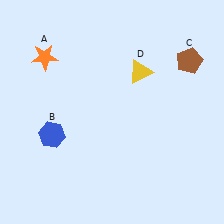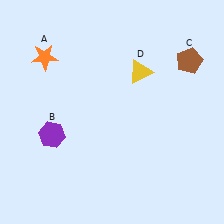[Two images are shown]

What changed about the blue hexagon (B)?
In Image 1, B is blue. In Image 2, it changed to purple.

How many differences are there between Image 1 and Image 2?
There is 1 difference between the two images.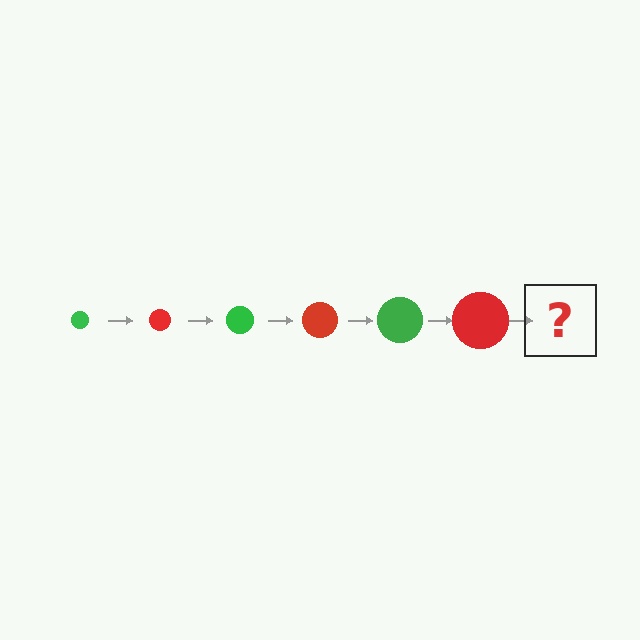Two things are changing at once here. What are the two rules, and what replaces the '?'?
The two rules are that the circle grows larger each step and the color cycles through green and red. The '?' should be a green circle, larger than the previous one.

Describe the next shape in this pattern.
It should be a green circle, larger than the previous one.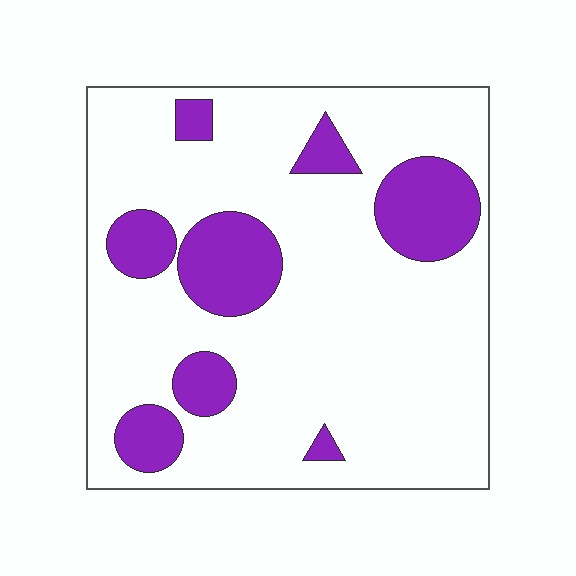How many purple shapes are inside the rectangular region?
8.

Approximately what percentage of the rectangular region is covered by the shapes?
Approximately 20%.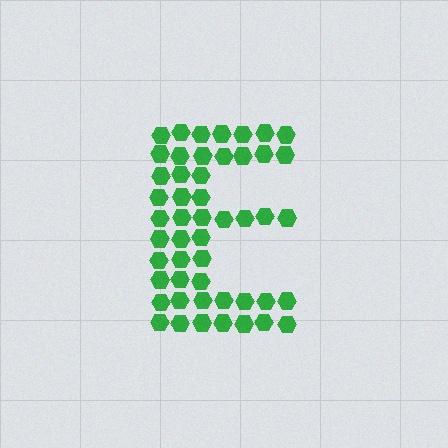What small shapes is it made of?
It is made of small hexagons.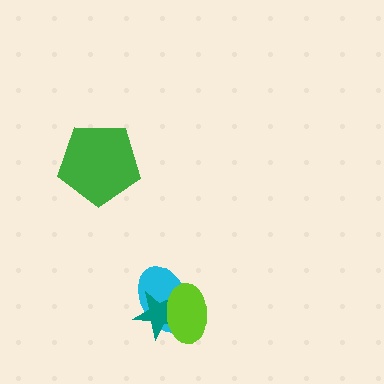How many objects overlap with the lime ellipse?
2 objects overlap with the lime ellipse.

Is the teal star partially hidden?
Yes, it is partially covered by another shape.